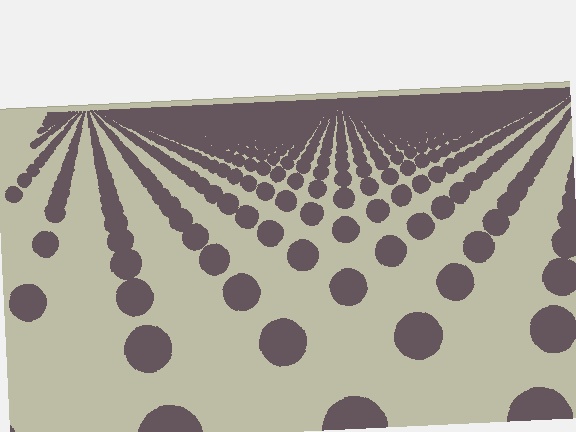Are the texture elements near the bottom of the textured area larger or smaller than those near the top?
Larger. Near the bottom, elements are closer to the viewer and appear at a bigger on-screen size.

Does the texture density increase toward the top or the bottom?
Density increases toward the top.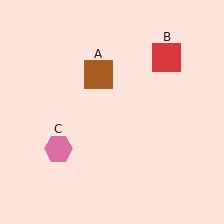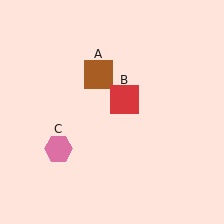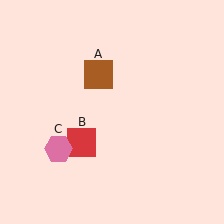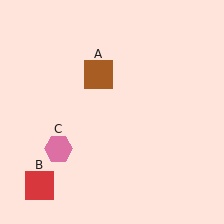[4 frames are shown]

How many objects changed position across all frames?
1 object changed position: red square (object B).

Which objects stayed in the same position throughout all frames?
Brown square (object A) and pink hexagon (object C) remained stationary.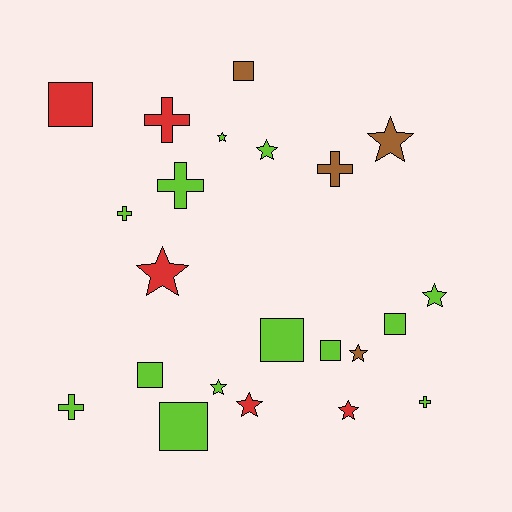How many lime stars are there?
There are 4 lime stars.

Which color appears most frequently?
Lime, with 13 objects.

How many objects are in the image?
There are 22 objects.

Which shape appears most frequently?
Star, with 9 objects.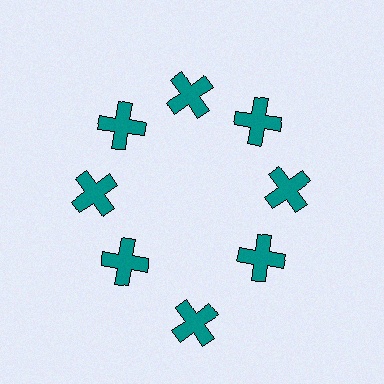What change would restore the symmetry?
The symmetry would be restored by moving it inward, back onto the ring so that all 8 crosses sit at equal angles and equal distance from the center.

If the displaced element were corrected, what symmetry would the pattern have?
It would have 8-fold rotational symmetry — the pattern would map onto itself every 45 degrees.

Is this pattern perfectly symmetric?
No. The 8 teal crosses are arranged in a ring, but one element near the 6 o'clock position is pushed outward from the center, breaking the 8-fold rotational symmetry.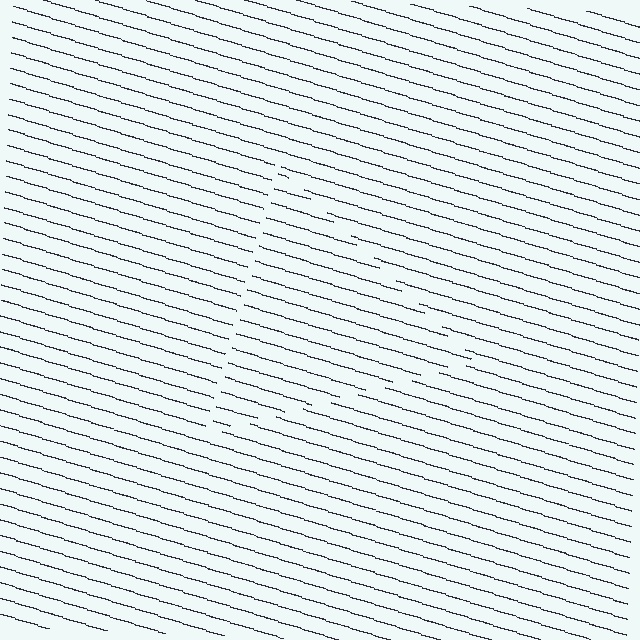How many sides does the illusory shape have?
3 sides — the line-ends trace a triangle.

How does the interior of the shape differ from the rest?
The interior of the shape contains the same grating, shifted by half a period — the contour is defined by the phase discontinuity where line-ends from the inner and outer gratings abut.